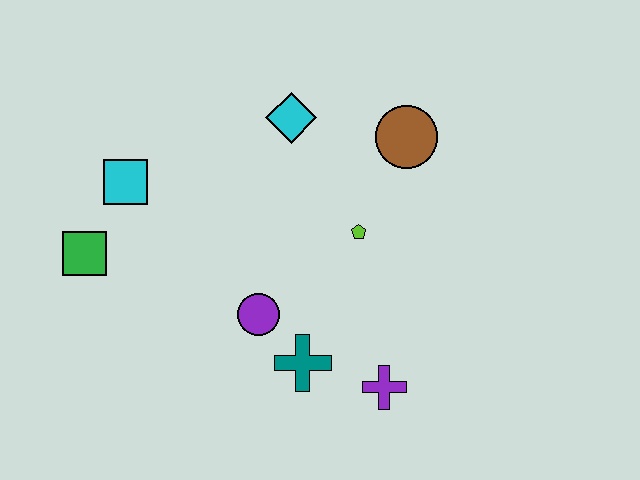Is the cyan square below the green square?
No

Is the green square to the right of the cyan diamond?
No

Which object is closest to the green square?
The cyan square is closest to the green square.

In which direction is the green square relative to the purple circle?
The green square is to the left of the purple circle.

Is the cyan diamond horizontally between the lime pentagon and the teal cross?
No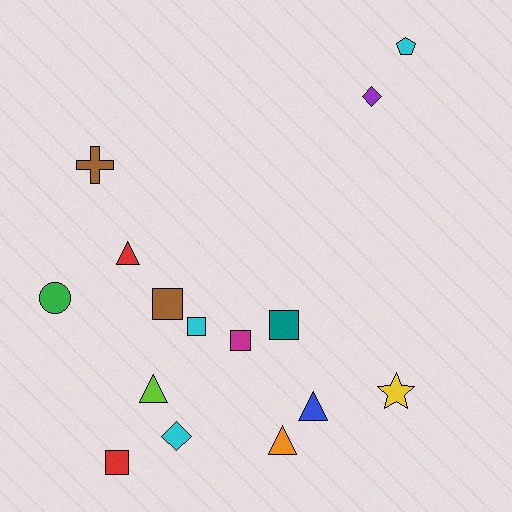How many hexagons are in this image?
There are no hexagons.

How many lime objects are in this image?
There is 1 lime object.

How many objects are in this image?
There are 15 objects.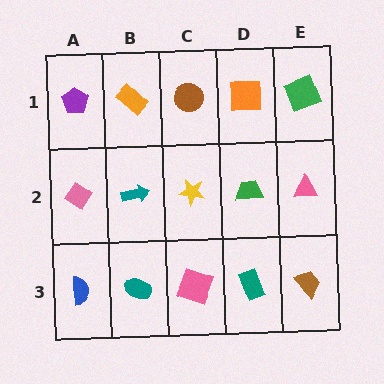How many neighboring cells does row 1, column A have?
2.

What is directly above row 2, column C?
A brown circle.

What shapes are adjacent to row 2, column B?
An orange rectangle (row 1, column B), a teal ellipse (row 3, column B), a pink diamond (row 2, column A), a yellow star (row 2, column C).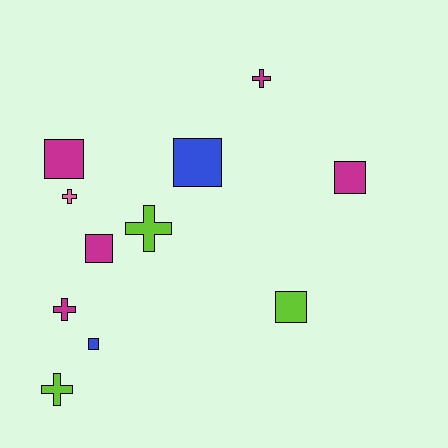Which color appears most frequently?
Magenta, with 5 objects.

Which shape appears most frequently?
Square, with 6 objects.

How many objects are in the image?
There are 11 objects.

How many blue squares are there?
There are 2 blue squares.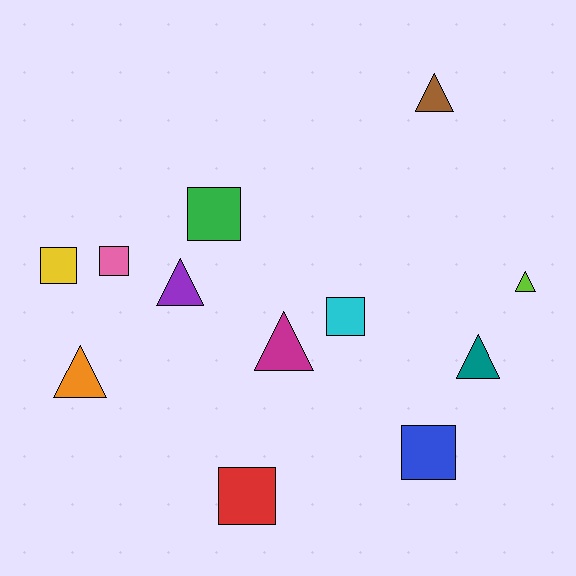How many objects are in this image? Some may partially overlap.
There are 12 objects.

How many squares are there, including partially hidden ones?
There are 6 squares.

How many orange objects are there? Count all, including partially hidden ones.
There is 1 orange object.